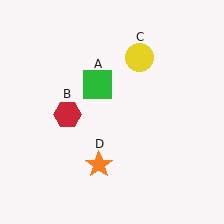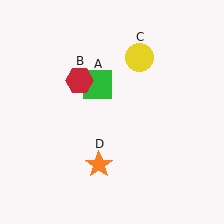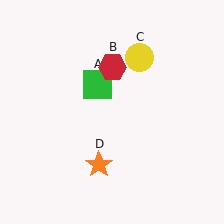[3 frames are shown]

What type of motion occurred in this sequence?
The red hexagon (object B) rotated clockwise around the center of the scene.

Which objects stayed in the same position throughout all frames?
Green square (object A) and yellow circle (object C) and orange star (object D) remained stationary.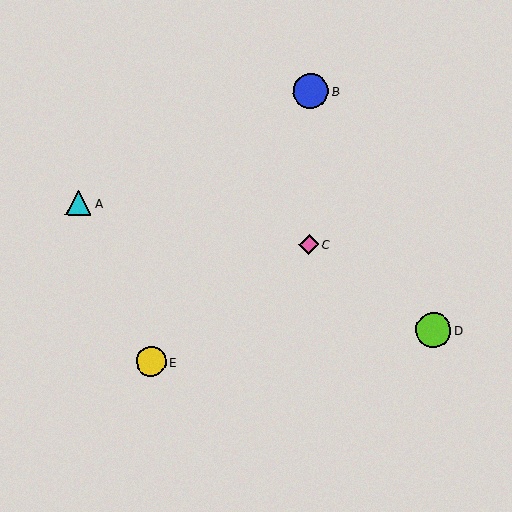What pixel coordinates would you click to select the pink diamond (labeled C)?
Click at (309, 244) to select the pink diamond C.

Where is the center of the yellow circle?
The center of the yellow circle is at (151, 362).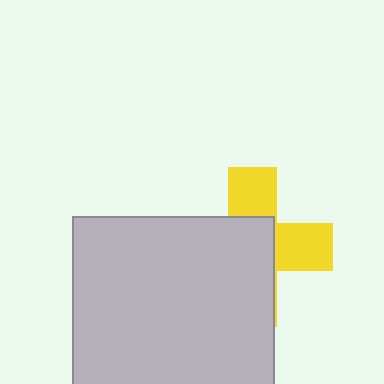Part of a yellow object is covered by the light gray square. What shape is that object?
It is a cross.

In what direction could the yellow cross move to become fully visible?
The yellow cross could move toward the upper-right. That would shift it out from behind the light gray square entirely.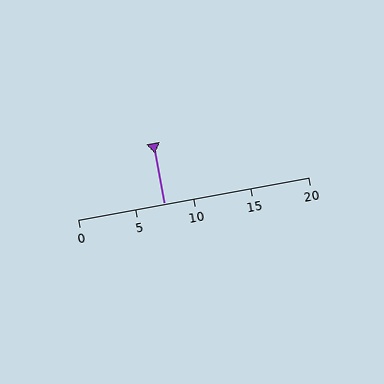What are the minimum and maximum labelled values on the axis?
The axis runs from 0 to 20.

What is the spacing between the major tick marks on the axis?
The major ticks are spaced 5 apart.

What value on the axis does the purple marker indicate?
The marker indicates approximately 7.5.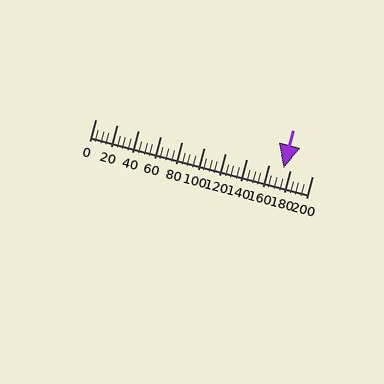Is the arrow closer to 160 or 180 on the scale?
The arrow is closer to 180.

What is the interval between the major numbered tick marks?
The major tick marks are spaced 20 units apart.